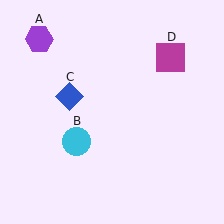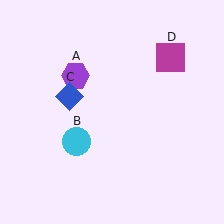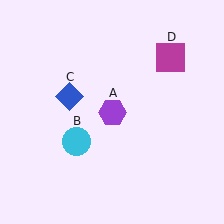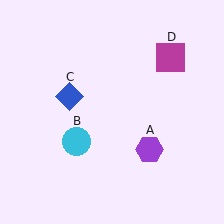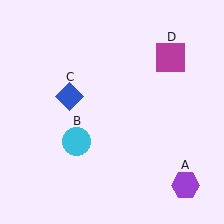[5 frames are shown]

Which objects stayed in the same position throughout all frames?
Cyan circle (object B) and blue diamond (object C) and magenta square (object D) remained stationary.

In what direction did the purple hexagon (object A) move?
The purple hexagon (object A) moved down and to the right.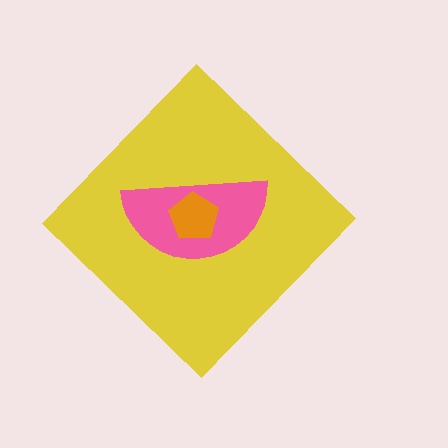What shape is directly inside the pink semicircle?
The orange pentagon.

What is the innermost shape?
The orange pentagon.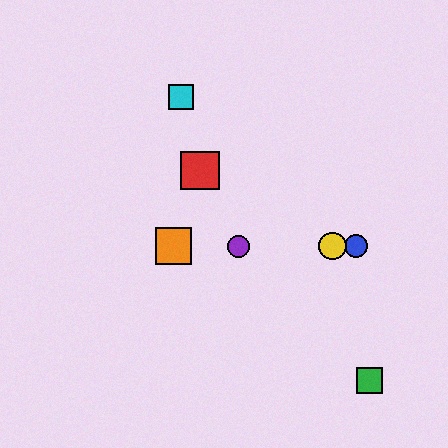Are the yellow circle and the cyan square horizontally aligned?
No, the yellow circle is at y≈246 and the cyan square is at y≈97.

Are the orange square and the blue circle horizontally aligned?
Yes, both are at y≈246.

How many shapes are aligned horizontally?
4 shapes (the blue circle, the yellow circle, the purple circle, the orange square) are aligned horizontally.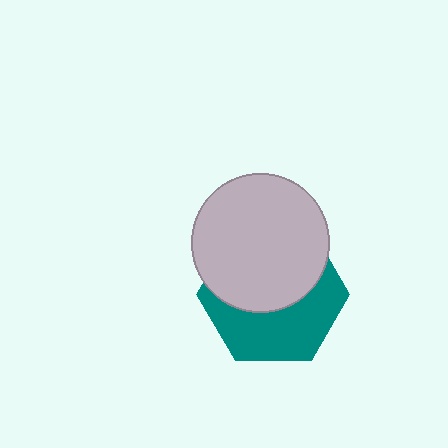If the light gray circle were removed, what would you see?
You would see the complete teal hexagon.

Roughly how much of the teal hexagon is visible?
About half of it is visible (roughly 47%).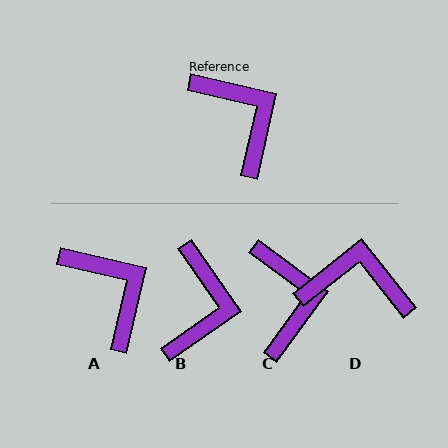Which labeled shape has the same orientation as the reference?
A.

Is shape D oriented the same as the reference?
No, it is off by about 51 degrees.